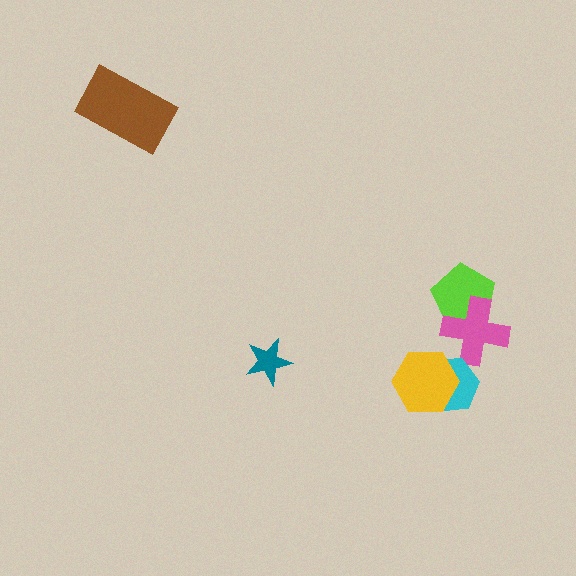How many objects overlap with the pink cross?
1 object overlaps with the pink cross.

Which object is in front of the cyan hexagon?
The yellow hexagon is in front of the cyan hexagon.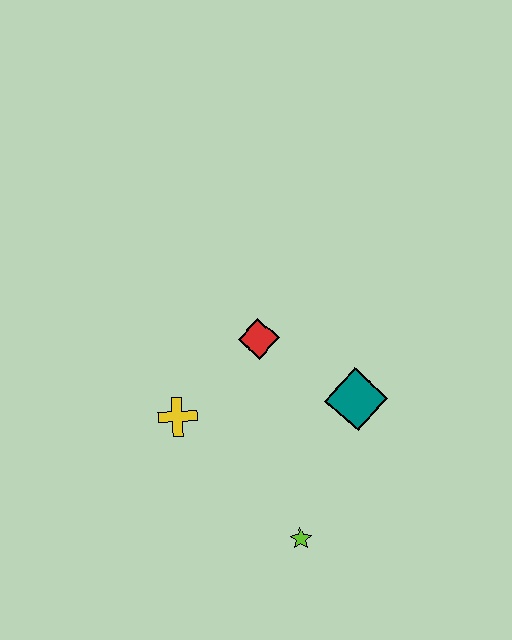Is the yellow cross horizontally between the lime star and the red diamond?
No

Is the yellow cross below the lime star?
No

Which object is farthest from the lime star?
The red diamond is farthest from the lime star.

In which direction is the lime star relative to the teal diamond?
The lime star is below the teal diamond.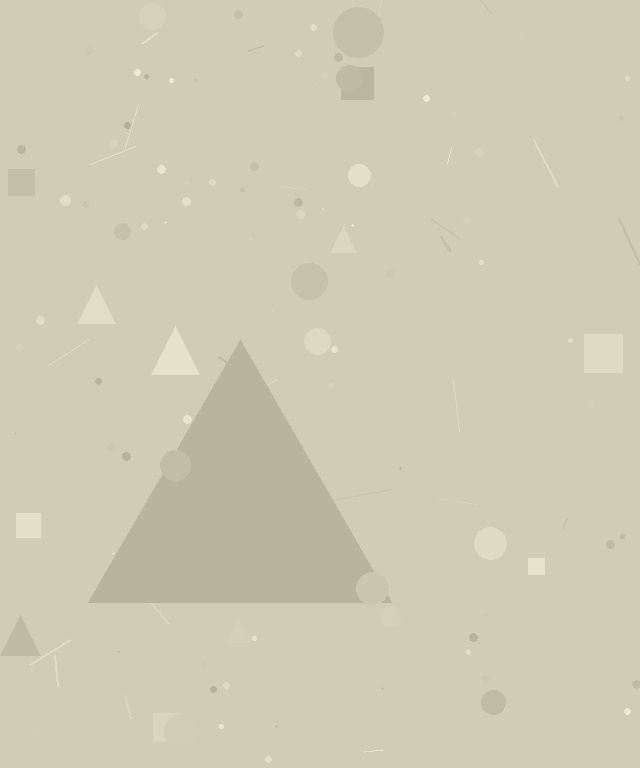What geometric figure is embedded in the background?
A triangle is embedded in the background.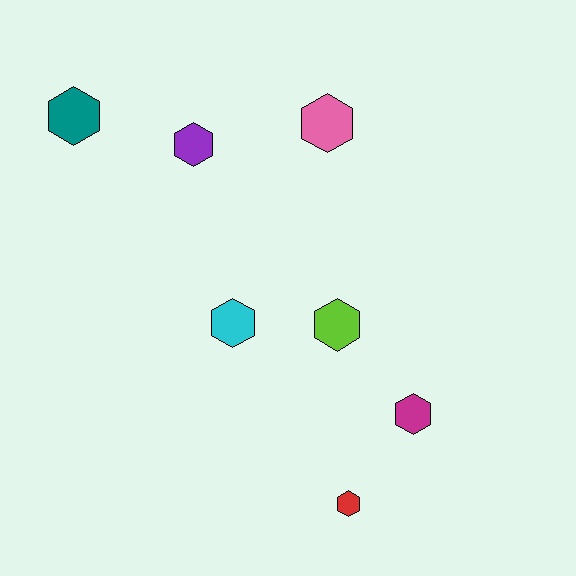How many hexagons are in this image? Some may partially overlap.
There are 7 hexagons.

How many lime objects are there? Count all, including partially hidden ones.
There is 1 lime object.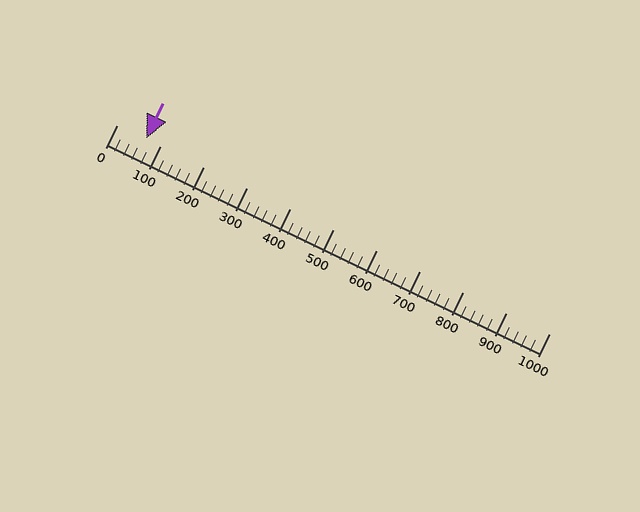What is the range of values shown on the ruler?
The ruler shows values from 0 to 1000.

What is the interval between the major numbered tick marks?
The major tick marks are spaced 100 units apart.